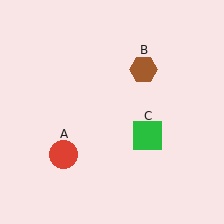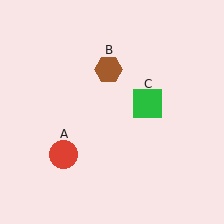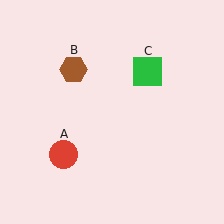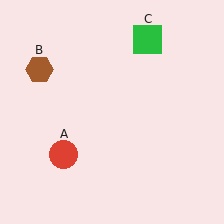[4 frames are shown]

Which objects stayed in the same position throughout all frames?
Red circle (object A) remained stationary.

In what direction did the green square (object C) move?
The green square (object C) moved up.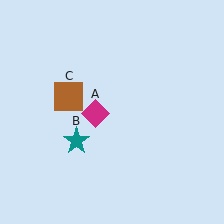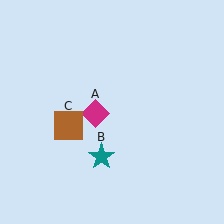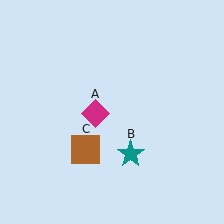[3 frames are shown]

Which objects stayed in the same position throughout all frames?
Magenta diamond (object A) remained stationary.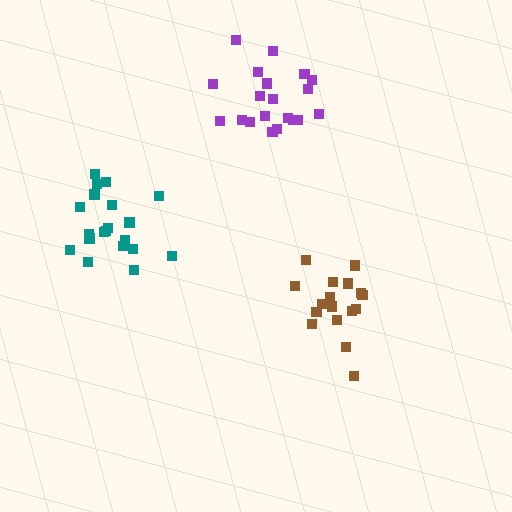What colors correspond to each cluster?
The clusters are colored: purple, teal, brown.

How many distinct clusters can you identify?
There are 3 distinct clusters.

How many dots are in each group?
Group 1: 20 dots, Group 2: 21 dots, Group 3: 17 dots (58 total).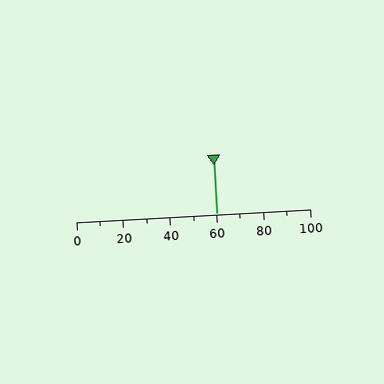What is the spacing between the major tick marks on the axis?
The major ticks are spaced 20 apart.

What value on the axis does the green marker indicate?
The marker indicates approximately 60.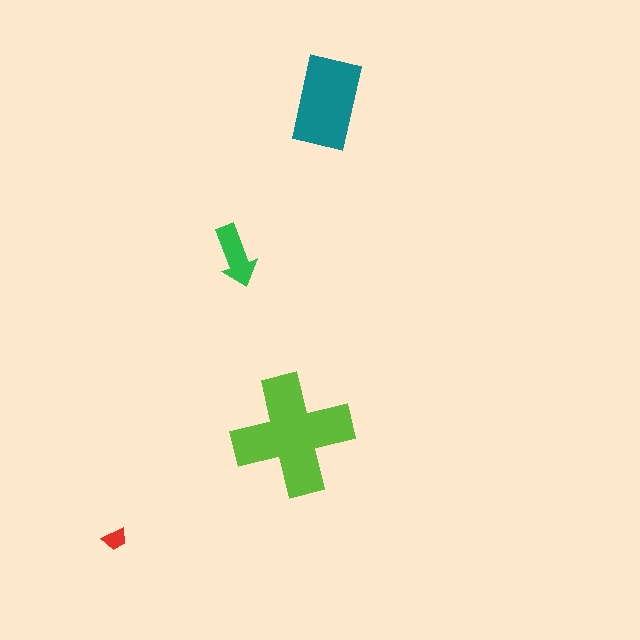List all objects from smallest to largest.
The red trapezoid, the green arrow, the teal rectangle, the lime cross.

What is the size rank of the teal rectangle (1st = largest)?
2nd.